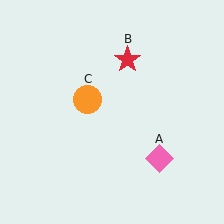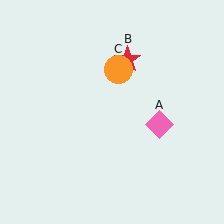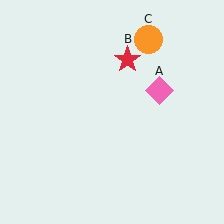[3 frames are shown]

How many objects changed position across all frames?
2 objects changed position: pink diamond (object A), orange circle (object C).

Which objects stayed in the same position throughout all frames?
Red star (object B) remained stationary.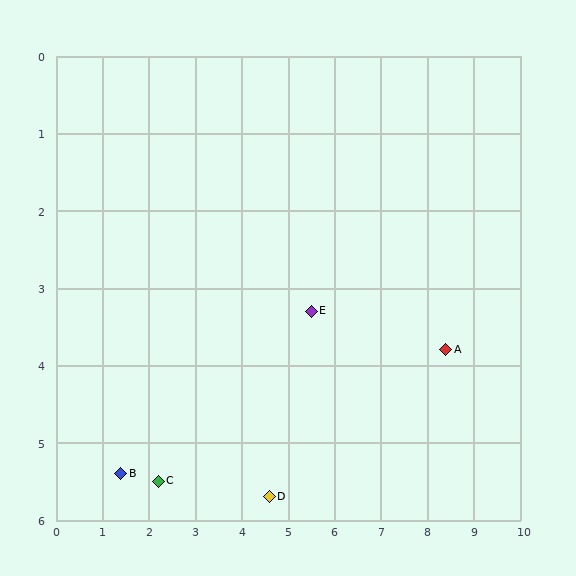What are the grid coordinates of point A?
Point A is at approximately (8.4, 3.8).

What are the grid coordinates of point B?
Point B is at approximately (1.4, 5.4).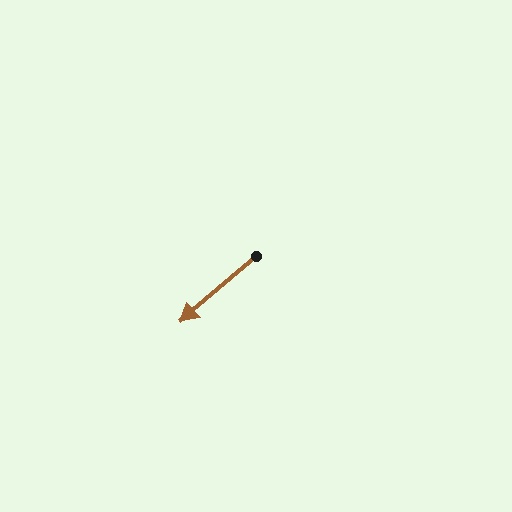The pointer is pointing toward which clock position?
Roughly 8 o'clock.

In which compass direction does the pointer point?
Southwest.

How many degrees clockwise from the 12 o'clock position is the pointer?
Approximately 229 degrees.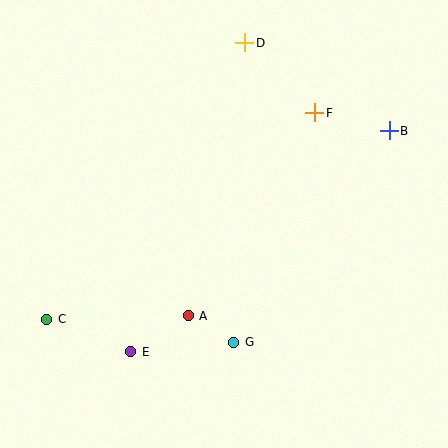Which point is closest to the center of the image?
Point A at (188, 316) is closest to the center.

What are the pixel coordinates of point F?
Point F is at (315, 113).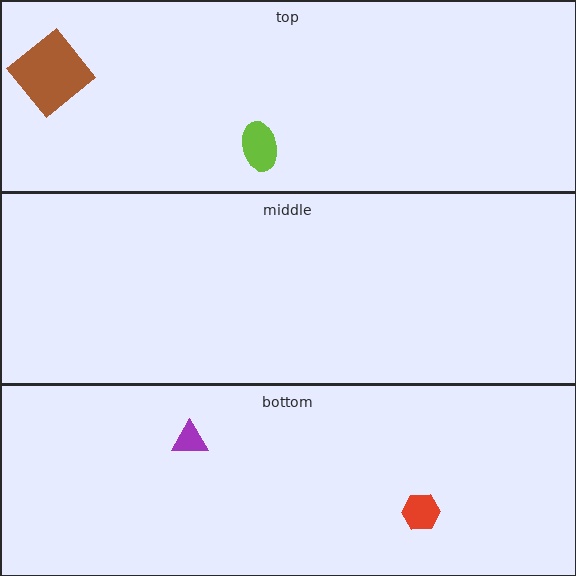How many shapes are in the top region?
2.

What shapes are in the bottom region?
The red hexagon, the purple triangle.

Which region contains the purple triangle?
The bottom region.